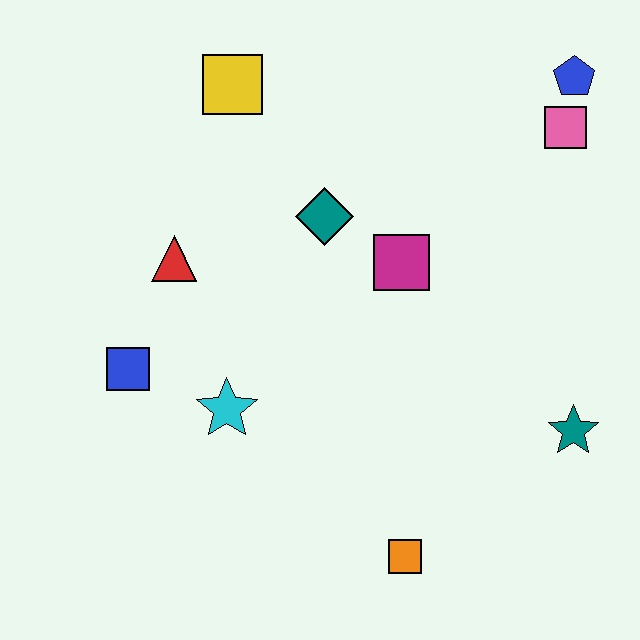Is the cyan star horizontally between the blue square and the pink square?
Yes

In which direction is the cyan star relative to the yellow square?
The cyan star is below the yellow square.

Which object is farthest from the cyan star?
The blue pentagon is farthest from the cyan star.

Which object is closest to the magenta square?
The teal diamond is closest to the magenta square.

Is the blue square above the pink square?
No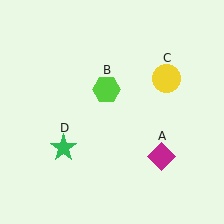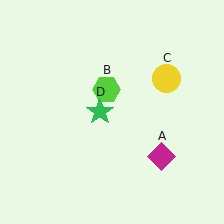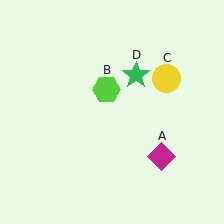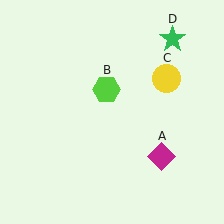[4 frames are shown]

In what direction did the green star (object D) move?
The green star (object D) moved up and to the right.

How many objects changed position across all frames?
1 object changed position: green star (object D).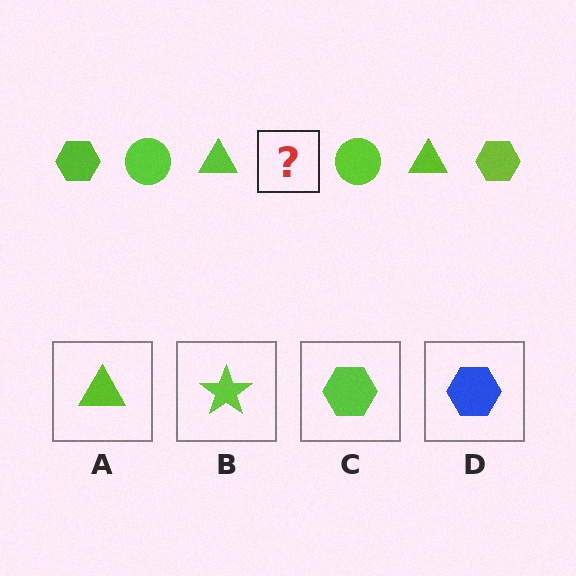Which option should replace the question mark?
Option C.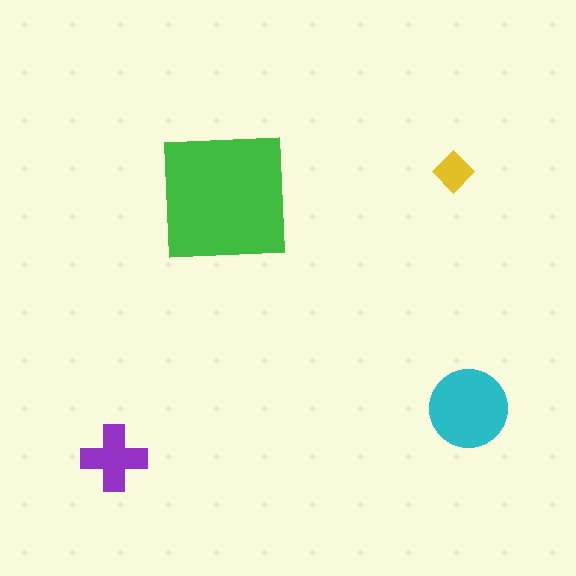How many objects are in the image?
There are 4 objects in the image.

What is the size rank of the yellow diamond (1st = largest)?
4th.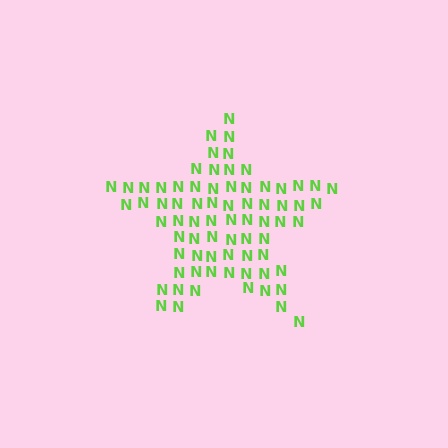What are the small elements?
The small elements are letter N's.